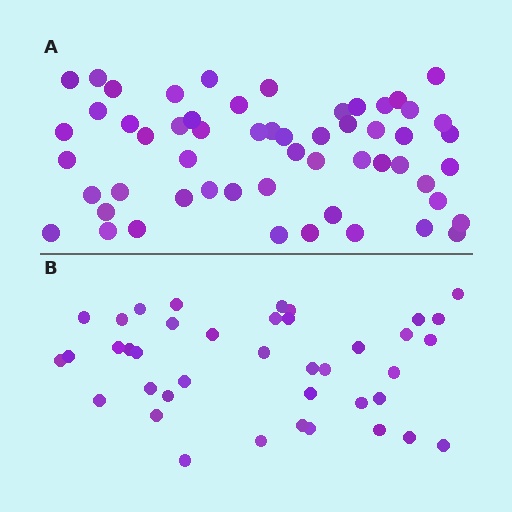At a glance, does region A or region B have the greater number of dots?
Region A (the top region) has more dots.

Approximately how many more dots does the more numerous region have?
Region A has approximately 15 more dots than region B.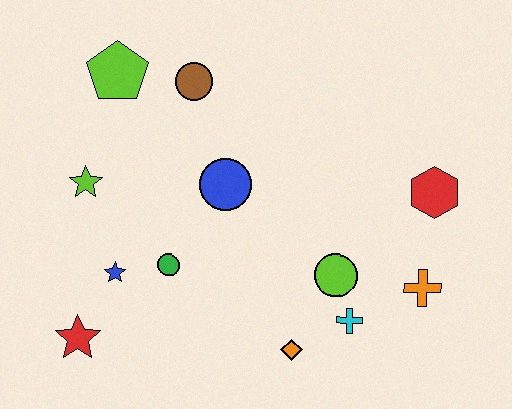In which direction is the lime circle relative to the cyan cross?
The lime circle is above the cyan cross.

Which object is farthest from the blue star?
The red hexagon is farthest from the blue star.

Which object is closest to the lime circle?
The cyan cross is closest to the lime circle.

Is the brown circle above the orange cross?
Yes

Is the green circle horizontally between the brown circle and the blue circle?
No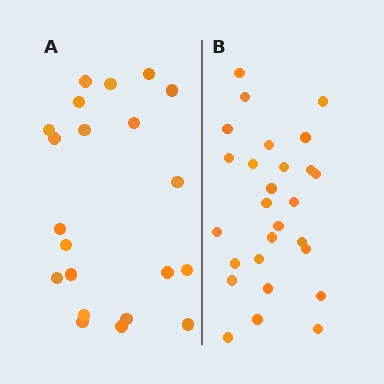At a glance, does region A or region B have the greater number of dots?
Region B (the right region) has more dots.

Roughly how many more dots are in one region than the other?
Region B has about 6 more dots than region A.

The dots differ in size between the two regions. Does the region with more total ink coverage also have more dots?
No. Region A has more total ink coverage because its dots are larger, but region B actually contains more individual dots. Total area can be misleading — the number of items is what matters here.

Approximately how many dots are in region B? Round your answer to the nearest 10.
About 30 dots. (The exact count is 27, which rounds to 30.)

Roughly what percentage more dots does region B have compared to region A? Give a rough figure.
About 30% more.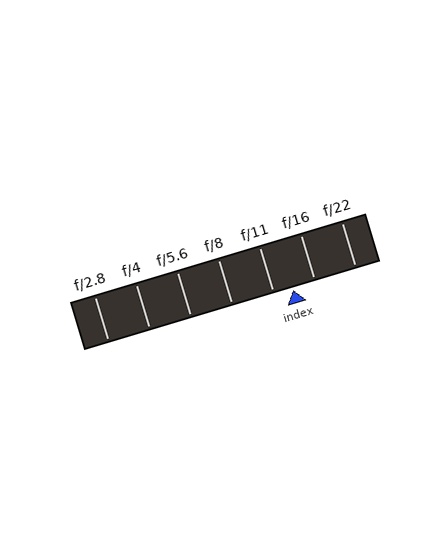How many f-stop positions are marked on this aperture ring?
There are 7 f-stop positions marked.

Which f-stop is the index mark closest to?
The index mark is closest to f/11.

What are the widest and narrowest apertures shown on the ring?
The widest aperture shown is f/2.8 and the narrowest is f/22.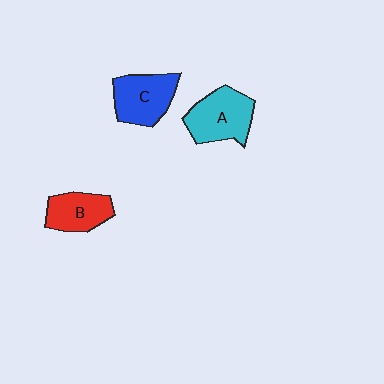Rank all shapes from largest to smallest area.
From largest to smallest: A (cyan), C (blue), B (red).